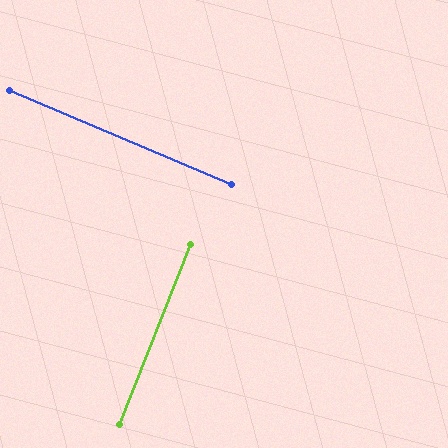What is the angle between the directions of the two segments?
Approximately 89 degrees.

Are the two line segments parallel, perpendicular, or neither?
Perpendicular — they meet at approximately 89°.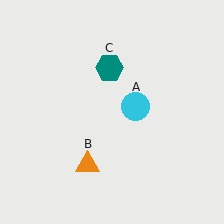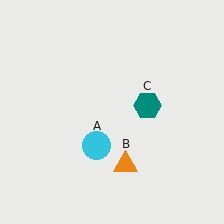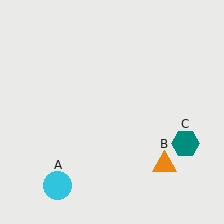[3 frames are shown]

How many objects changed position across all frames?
3 objects changed position: cyan circle (object A), orange triangle (object B), teal hexagon (object C).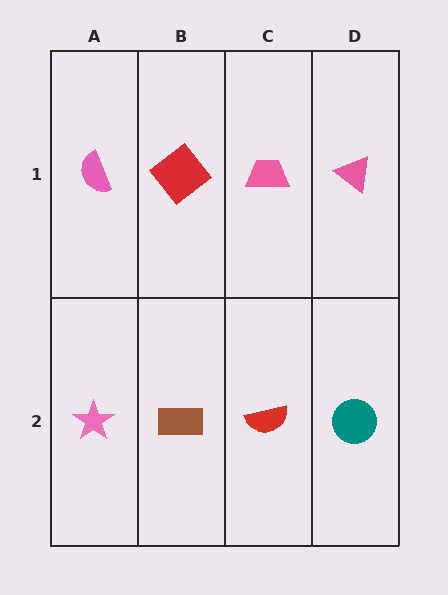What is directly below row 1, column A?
A pink star.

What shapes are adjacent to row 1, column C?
A red semicircle (row 2, column C), a red diamond (row 1, column B), a pink triangle (row 1, column D).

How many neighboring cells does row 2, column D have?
2.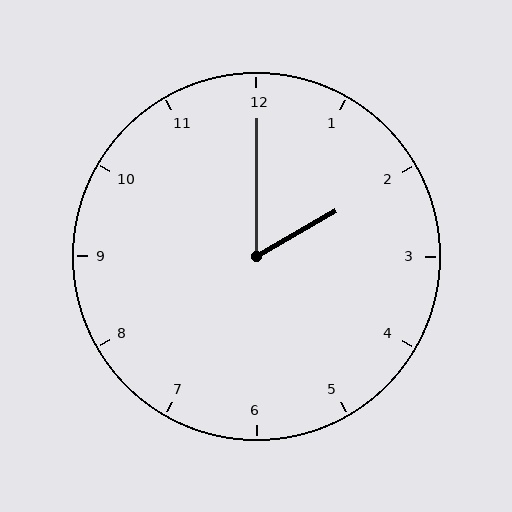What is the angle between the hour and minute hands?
Approximately 60 degrees.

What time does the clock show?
2:00.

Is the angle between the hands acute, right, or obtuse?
It is acute.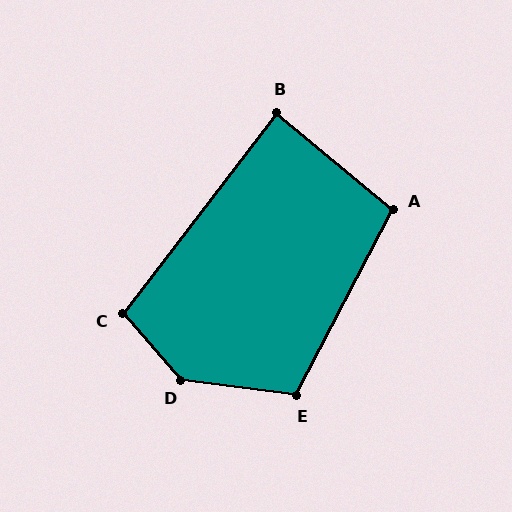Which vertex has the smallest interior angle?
B, at approximately 88 degrees.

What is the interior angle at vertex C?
Approximately 102 degrees (obtuse).